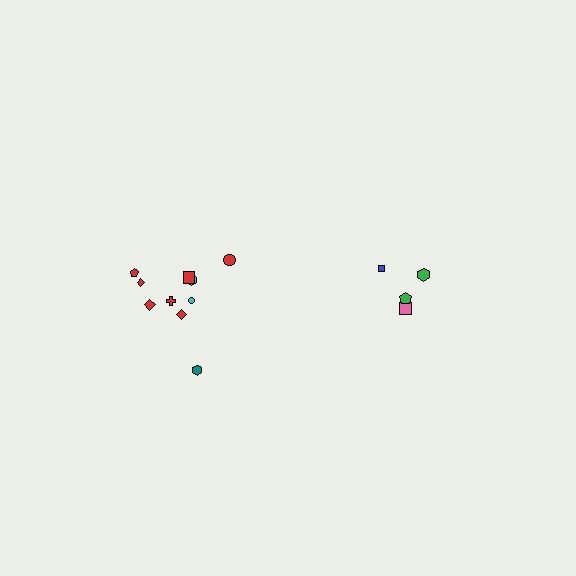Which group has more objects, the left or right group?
The left group.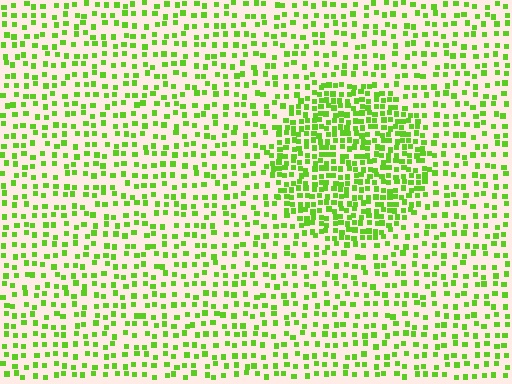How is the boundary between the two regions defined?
The boundary is defined by a change in element density (approximately 2.1x ratio). All elements are the same color, size, and shape.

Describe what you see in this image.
The image contains small lime elements arranged at two different densities. A circle-shaped region is visible where the elements are more densely packed than the surrounding area.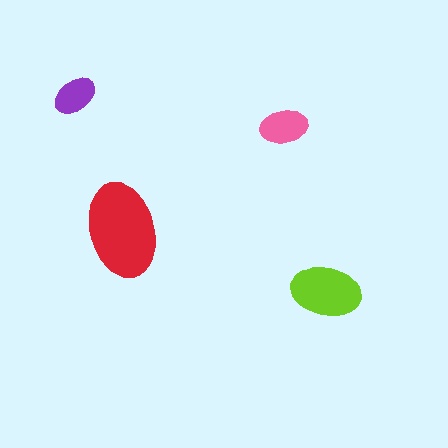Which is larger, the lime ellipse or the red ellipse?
The red one.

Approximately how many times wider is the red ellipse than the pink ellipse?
About 2 times wider.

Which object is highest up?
The purple ellipse is topmost.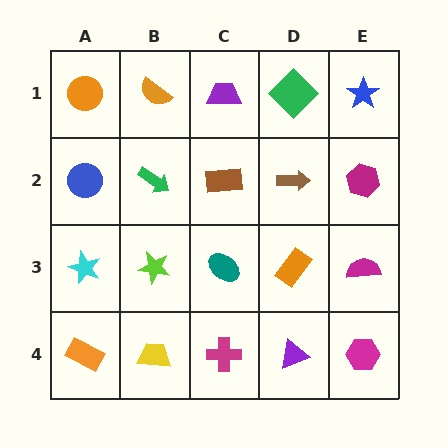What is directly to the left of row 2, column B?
A blue circle.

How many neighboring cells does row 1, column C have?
3.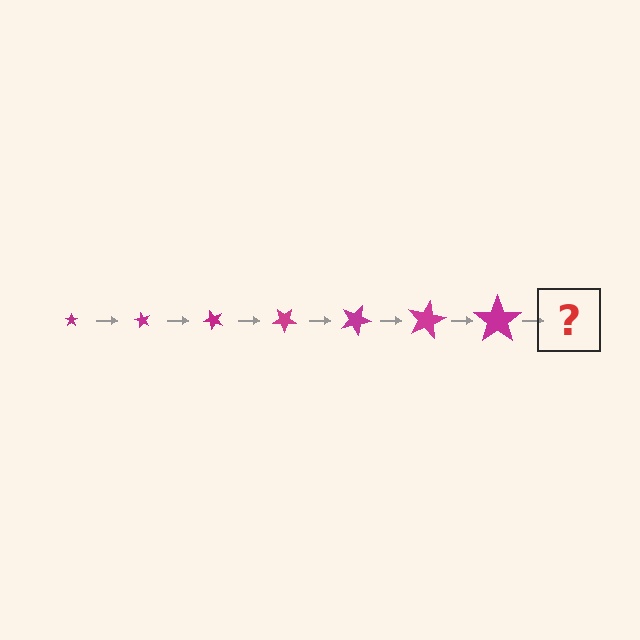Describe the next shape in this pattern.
It should be a star, larger than the previous one and rotated 420 degrees from the start.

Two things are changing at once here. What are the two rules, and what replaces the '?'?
The two rules are that the star grows larger each step and it rotates 60 degrees each step. The '?' should be a star, larger than the previous one and rotated 420 degrees from the start.